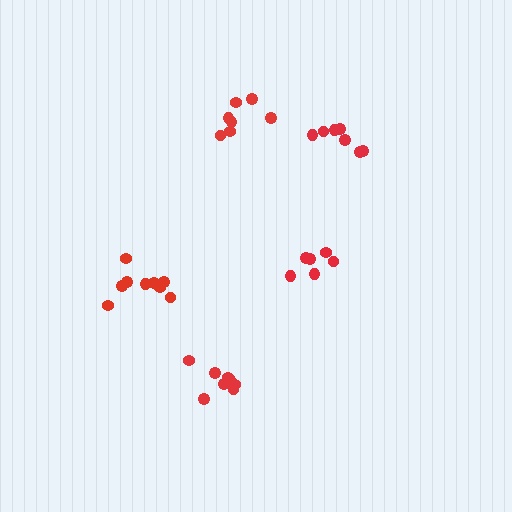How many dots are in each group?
Group 1: 9 dots, Group 2: 6 dots, Group 3: 10 dots, Group 4: 7 dots, Group 5: 7 dots (39 total).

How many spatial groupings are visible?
There are 5 spatial groupings.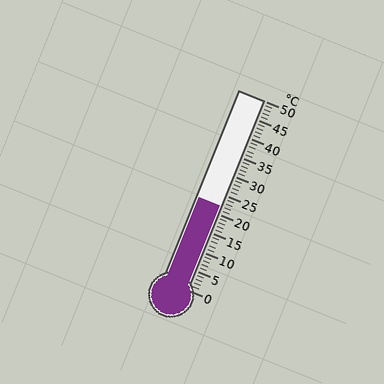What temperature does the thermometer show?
The thermometer shows approximately 22°C.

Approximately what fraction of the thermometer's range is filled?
The thermometer is filled to approximately 45% of its range.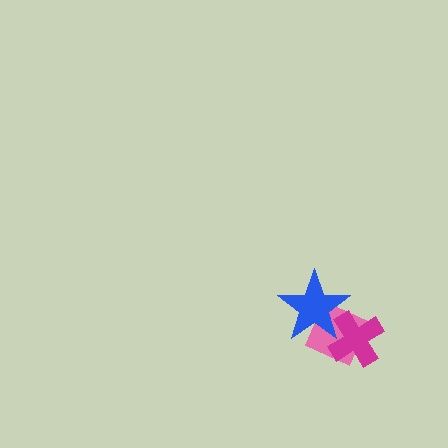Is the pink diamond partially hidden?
Yes, it is partially covered by another shape.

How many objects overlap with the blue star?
2 objects overlap with the blue star.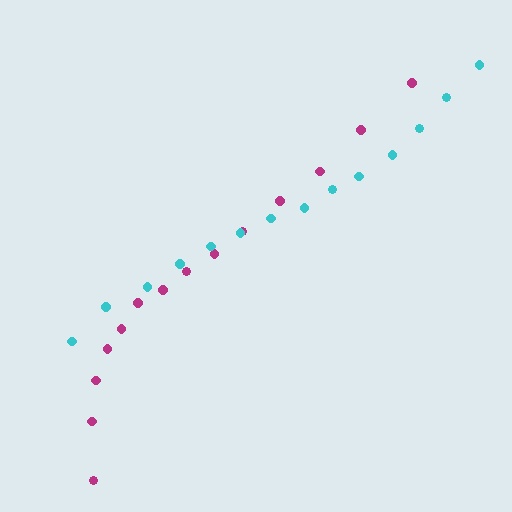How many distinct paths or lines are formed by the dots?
There are 2 distinct paths.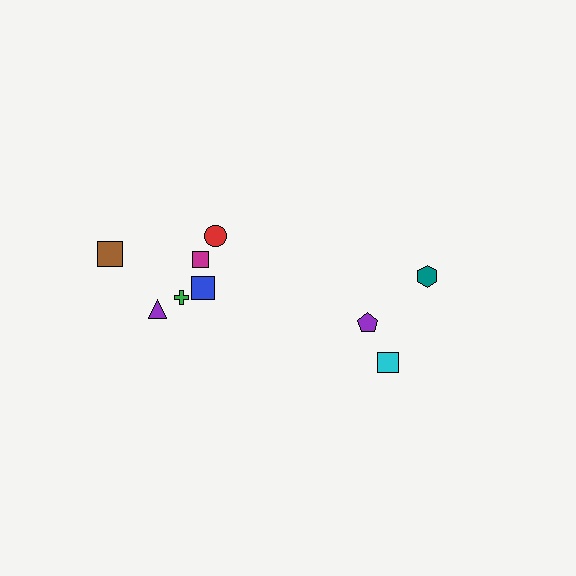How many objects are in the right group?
There are 3 objects.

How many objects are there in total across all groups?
There are 9 objects.